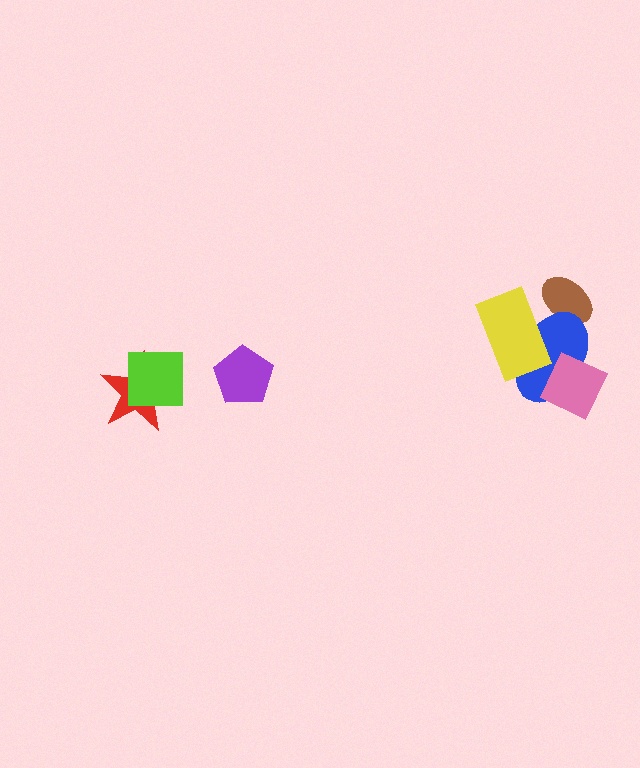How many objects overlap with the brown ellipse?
1 object overlaps with the brown ellipse.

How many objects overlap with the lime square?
1 object overlaps with the lime square.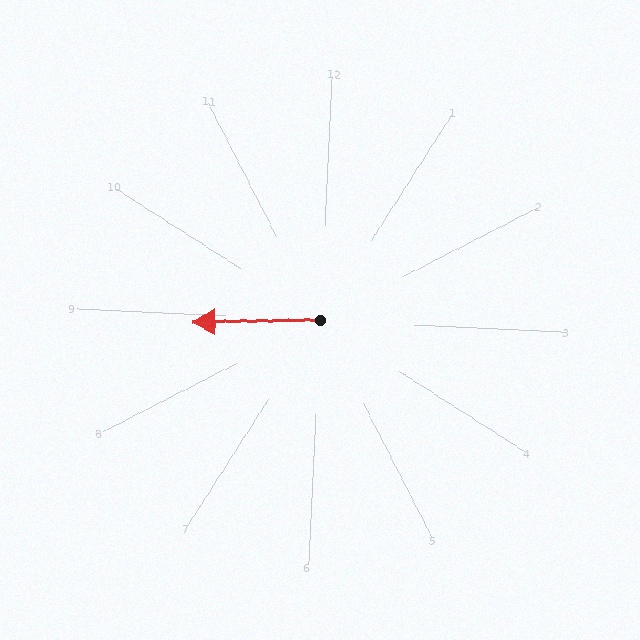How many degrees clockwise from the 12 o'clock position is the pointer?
Approximately 266 degrees.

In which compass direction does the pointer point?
West.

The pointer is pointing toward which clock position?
Roughly 9 o'clock.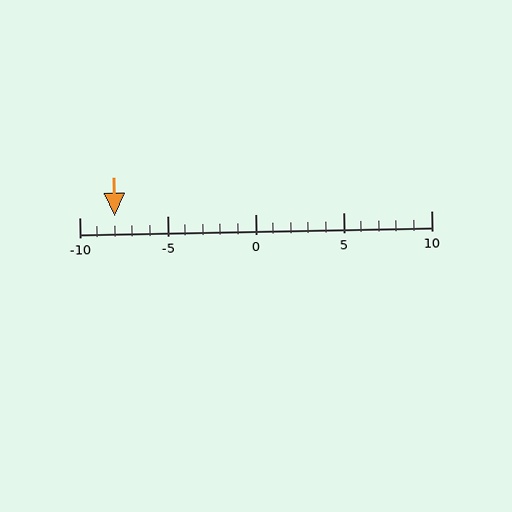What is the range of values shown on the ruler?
The ruler shows values from -10 to 10.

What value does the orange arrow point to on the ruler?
The orange arrow points to approximately -8.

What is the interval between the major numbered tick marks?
The major tick marks are spaced 5 units apart.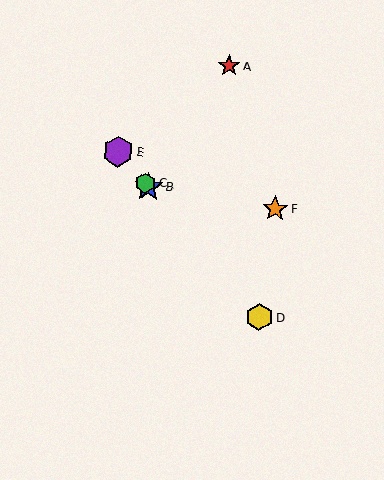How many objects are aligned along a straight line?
4 objects (B, C, D, E) are aligned along a straight line.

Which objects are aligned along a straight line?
Objects B, C, D, E are aligned along a straight line.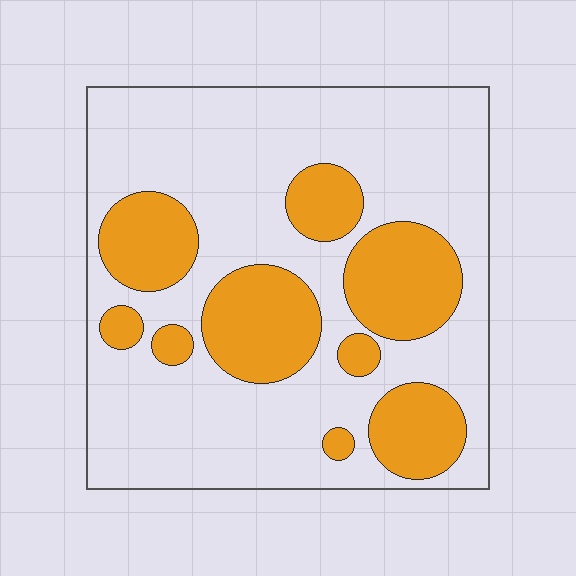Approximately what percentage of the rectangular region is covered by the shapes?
Approximately 30%.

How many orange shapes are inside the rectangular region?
9.